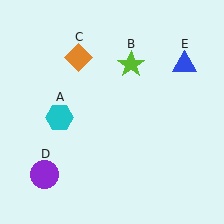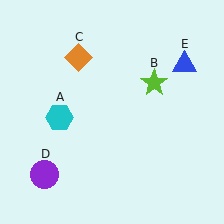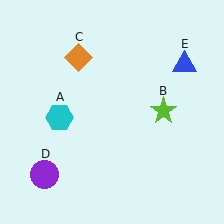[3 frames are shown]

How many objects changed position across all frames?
1 object changed position: lime star (object B).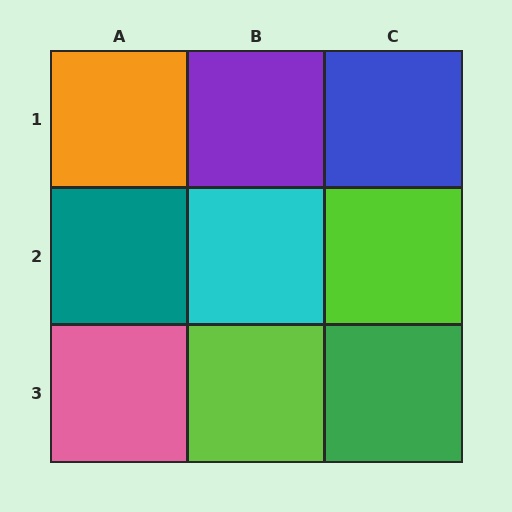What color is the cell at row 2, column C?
Lime.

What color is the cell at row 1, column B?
Purple.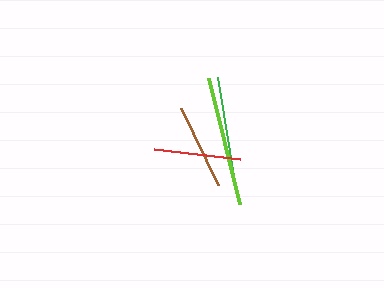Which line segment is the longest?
The lime line is the longest at approximately 130 pixels.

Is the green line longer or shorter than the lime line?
The lime line is longer than the green line.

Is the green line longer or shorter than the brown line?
The green line is longer than the brown line.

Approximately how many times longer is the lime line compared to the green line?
The lime line is approximately 1.2 times the length of the green line.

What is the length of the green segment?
The green segment is approximately 112 pixels long.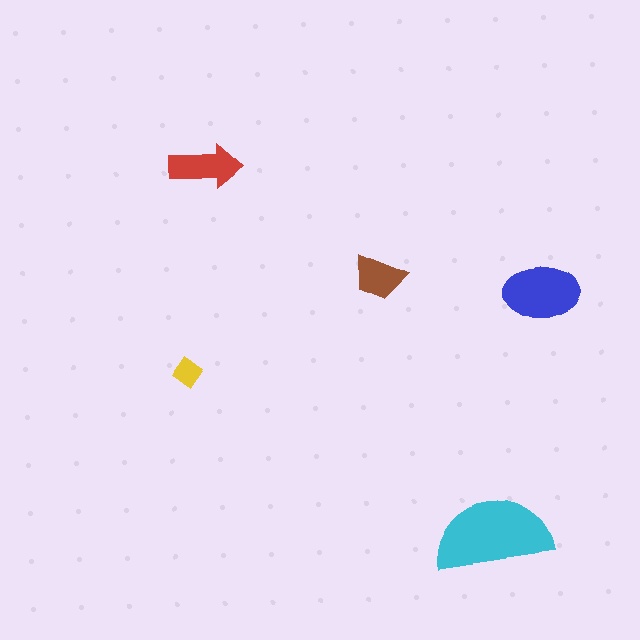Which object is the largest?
The cyan semicircle.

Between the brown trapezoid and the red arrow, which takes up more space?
The red arrow.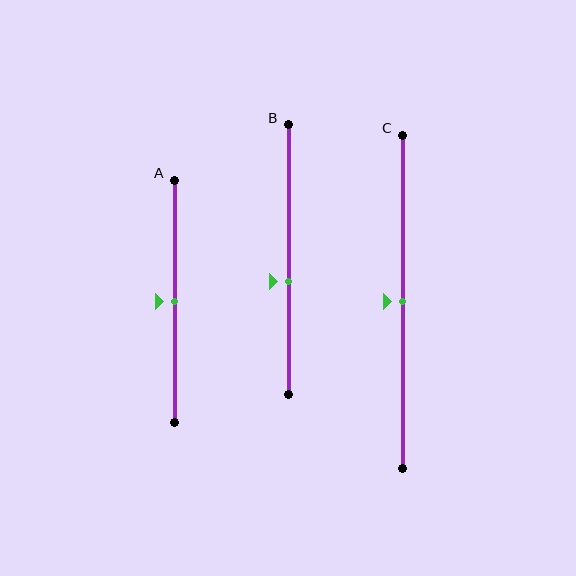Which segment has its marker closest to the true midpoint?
Segment A has its marker closest to the true midpoint.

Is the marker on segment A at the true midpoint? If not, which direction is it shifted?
Yes, the marker on segment A is at the true midpoint.